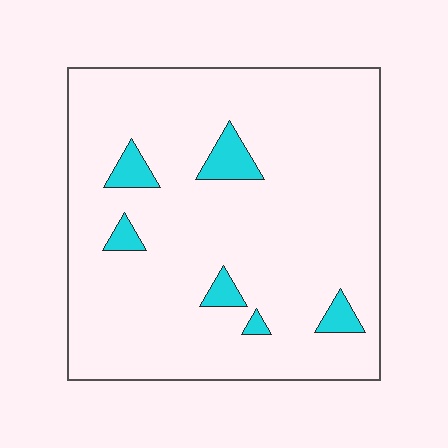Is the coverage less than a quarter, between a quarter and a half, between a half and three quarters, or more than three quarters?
Less than a quarter.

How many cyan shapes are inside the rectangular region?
6.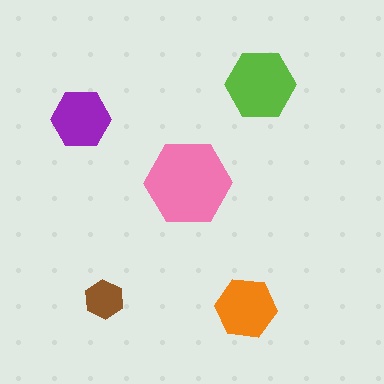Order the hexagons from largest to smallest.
the pink one, the lime one, the orange one, the purple one, the brown one.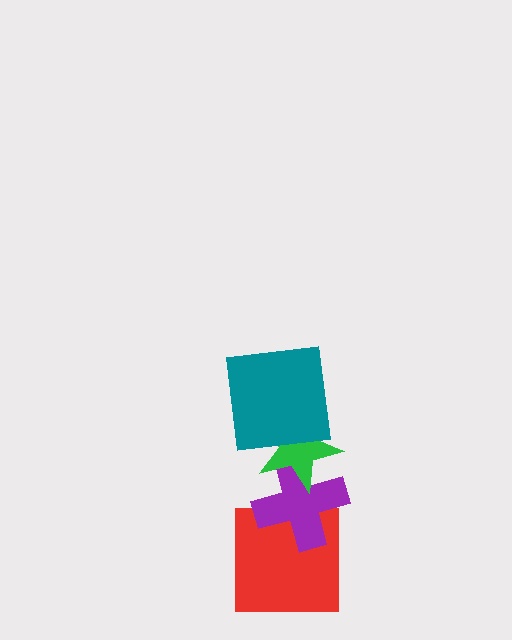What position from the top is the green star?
The green star is 2nd from the top.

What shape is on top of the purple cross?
The green star is on top of the purple cross.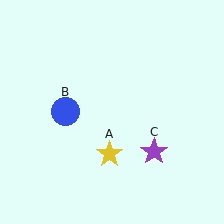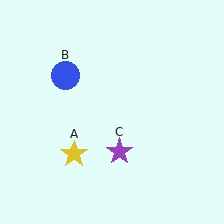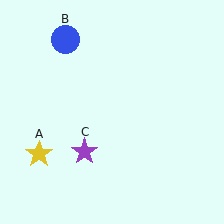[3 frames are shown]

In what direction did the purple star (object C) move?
The purple star (object C) moved left.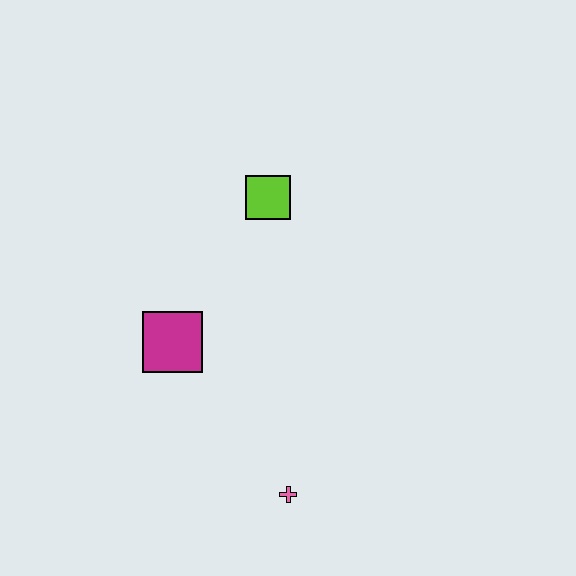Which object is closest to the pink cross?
The magenta square is closest to the pink cross.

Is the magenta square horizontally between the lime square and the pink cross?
No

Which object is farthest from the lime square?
The pink cross is farthest from the lime square.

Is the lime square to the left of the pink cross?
Yes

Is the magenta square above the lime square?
No